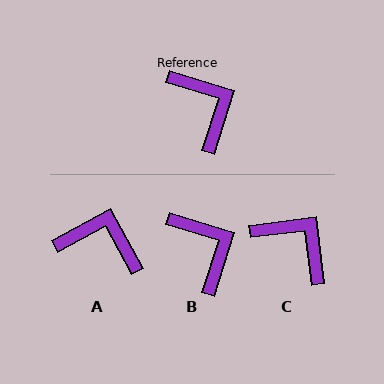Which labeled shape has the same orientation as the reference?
B.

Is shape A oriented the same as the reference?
No, it is off by about 46 degrees.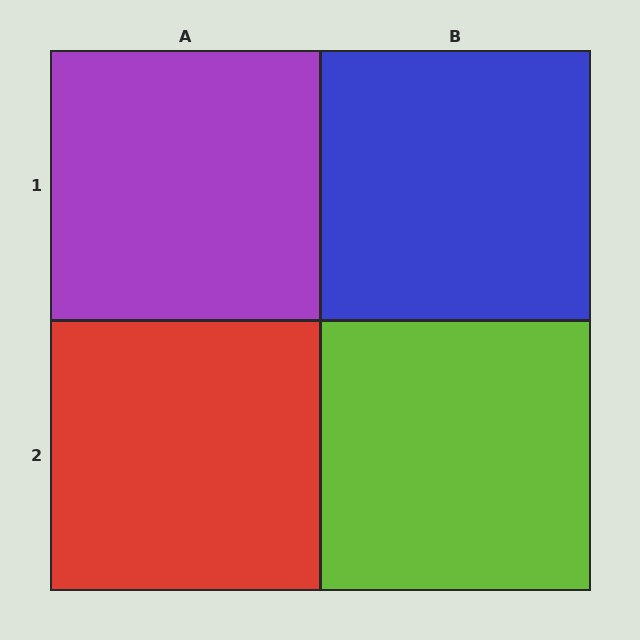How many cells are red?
1 cell is red.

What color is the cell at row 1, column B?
Blue.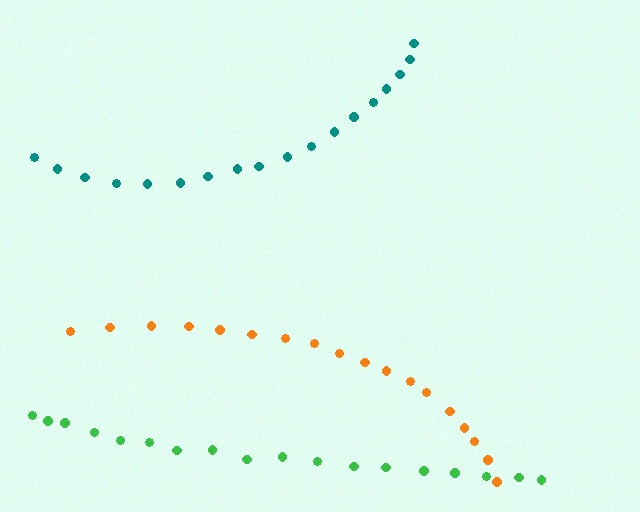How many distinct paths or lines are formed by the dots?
There are 3 distinct paths.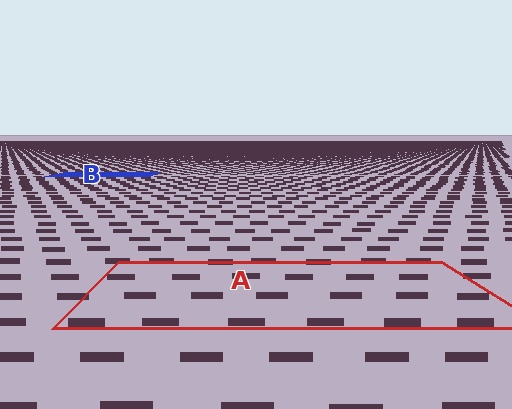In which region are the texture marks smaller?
The texture marks are smaller in region B, because it is farther away.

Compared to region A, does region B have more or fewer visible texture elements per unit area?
Region B has more texture elements per unit area — they are packed more densely because it is farther away.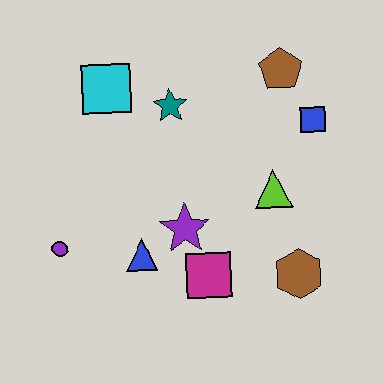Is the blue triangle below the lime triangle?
Yes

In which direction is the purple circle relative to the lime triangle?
The purple circle is to the left of the lime triangle.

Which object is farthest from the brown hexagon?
The cyan square is farthest from the brown hexagon.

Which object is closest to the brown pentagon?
The blue square is closest to the brown pentagon.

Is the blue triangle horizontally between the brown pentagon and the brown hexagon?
No